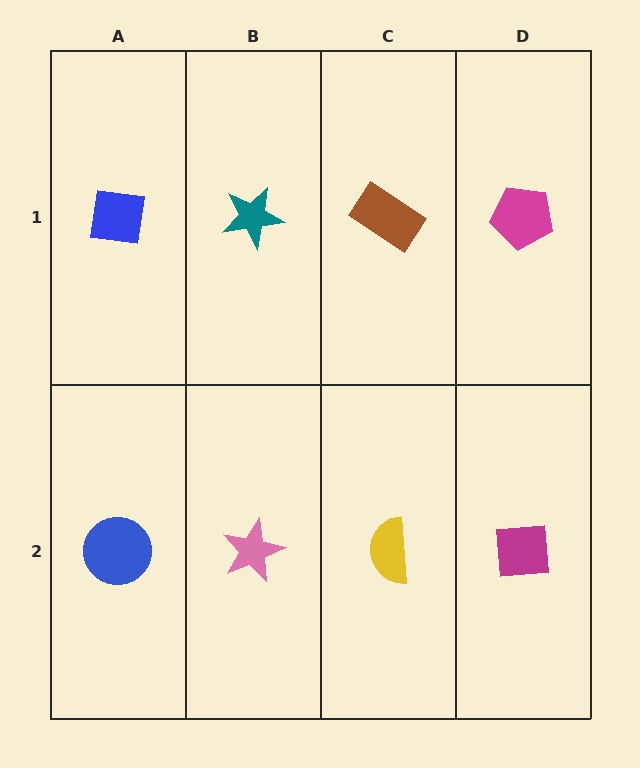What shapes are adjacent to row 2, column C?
A brown rectangle (row 1, column C), a pink star (row 2, column B), a magenta square (row 2, column D).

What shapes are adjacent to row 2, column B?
A teal star (row 1, column B), a blue circle (row 2, column A), a yellow semicircle (row 2, column C).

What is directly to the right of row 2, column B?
A yellow semicircle.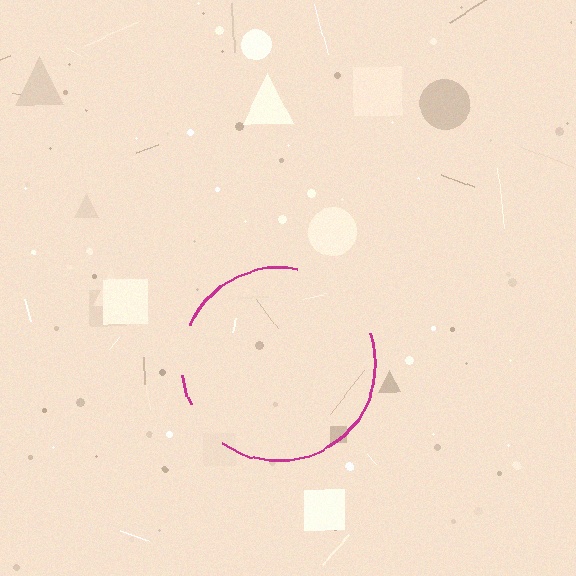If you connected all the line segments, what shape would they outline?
They would outline a circle.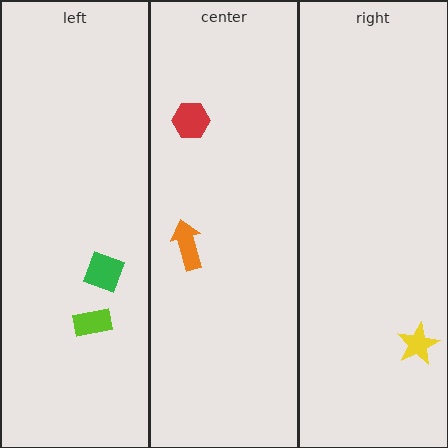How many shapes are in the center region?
2.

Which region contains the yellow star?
The right region.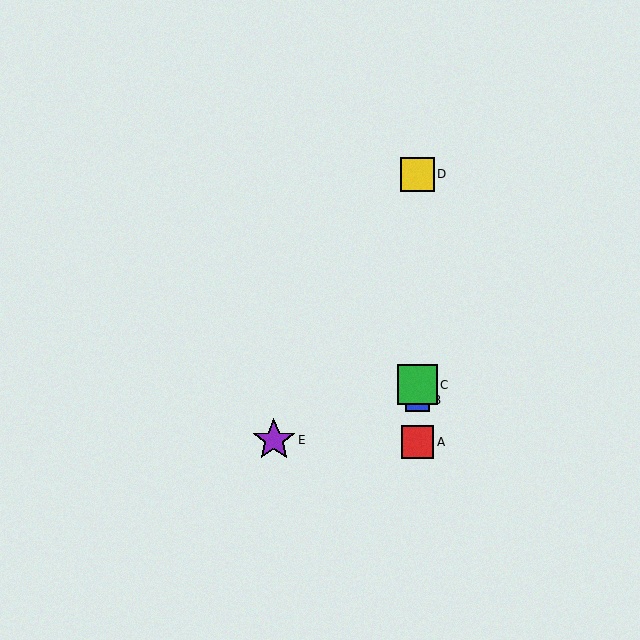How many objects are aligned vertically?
4 objects (A, B, C, D) are aligned vertically.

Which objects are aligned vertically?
Objects A, B, C, D are aligned vertically.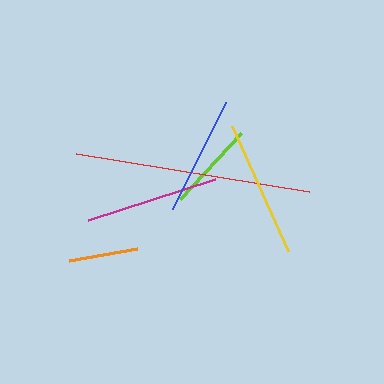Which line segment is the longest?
The red line is the longest at approximately 237 pixels.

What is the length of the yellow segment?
The yellow segment is approximately 136 pixels long.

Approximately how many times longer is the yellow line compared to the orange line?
The yellow line is approximately 2.0 times the length of the orange line.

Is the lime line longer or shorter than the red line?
The red line is longer than the lime line.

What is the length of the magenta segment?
The magenta segment is approximately 134 pixels long.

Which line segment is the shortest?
The orange line is the shortest at approximately 69 pixels.